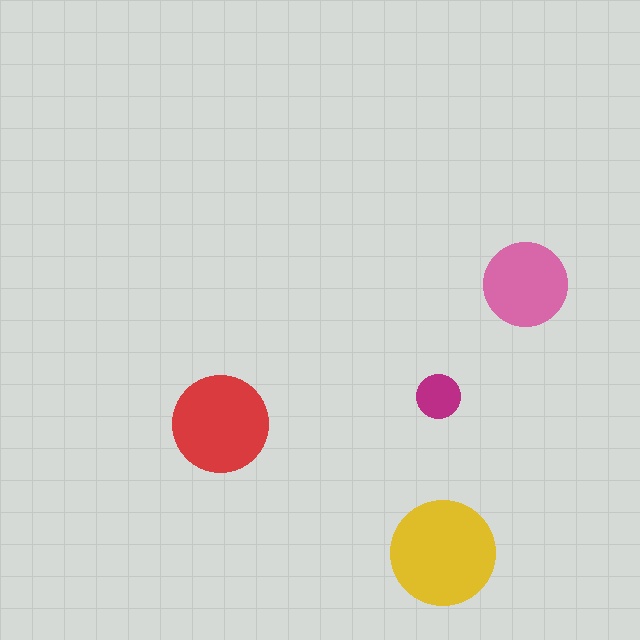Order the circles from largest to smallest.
the yellow one, the red one, the pink one, the magenta one.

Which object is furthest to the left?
The red circle is leftmost.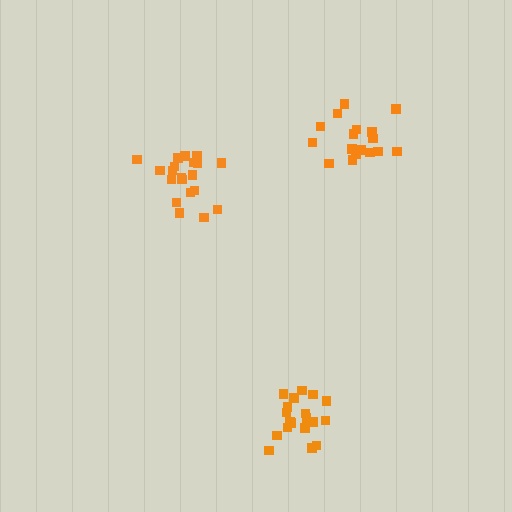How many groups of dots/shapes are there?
There are 3 groups.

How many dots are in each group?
Group 1: 20 dots, Group 2: 19 dots, Group 3: 17 dots (56 total).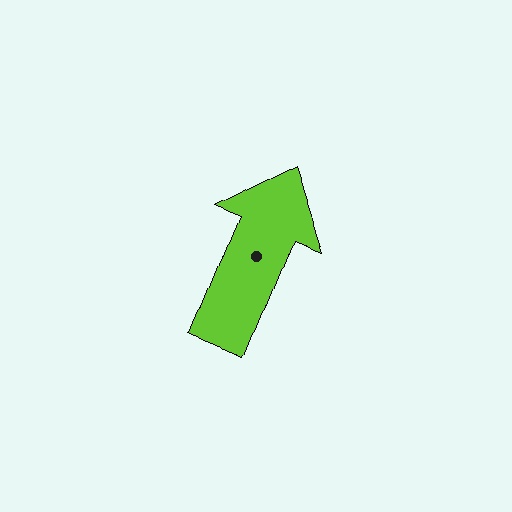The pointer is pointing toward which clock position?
Roughly 1 o'clock.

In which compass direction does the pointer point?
North.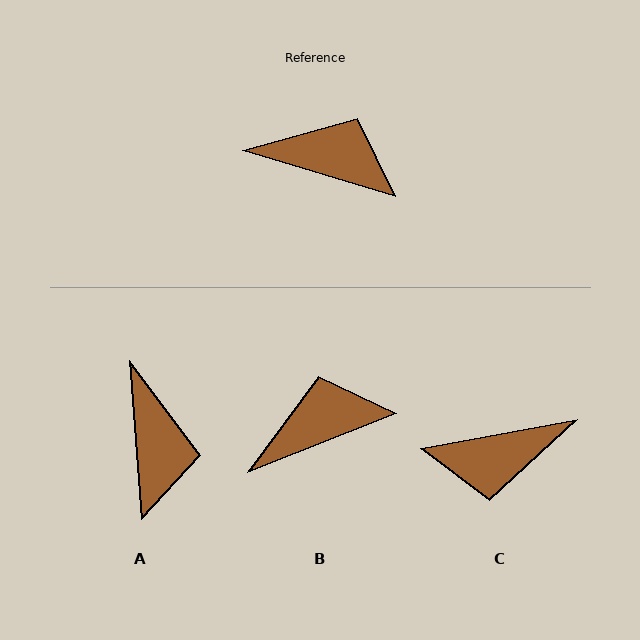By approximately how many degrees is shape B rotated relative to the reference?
Approximately 38 degrees counter-clockwise.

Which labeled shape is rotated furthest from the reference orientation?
C, about 153 degrees away.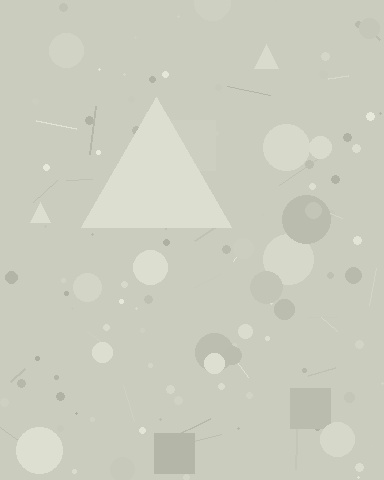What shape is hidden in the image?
A triangle is hidden in the image.